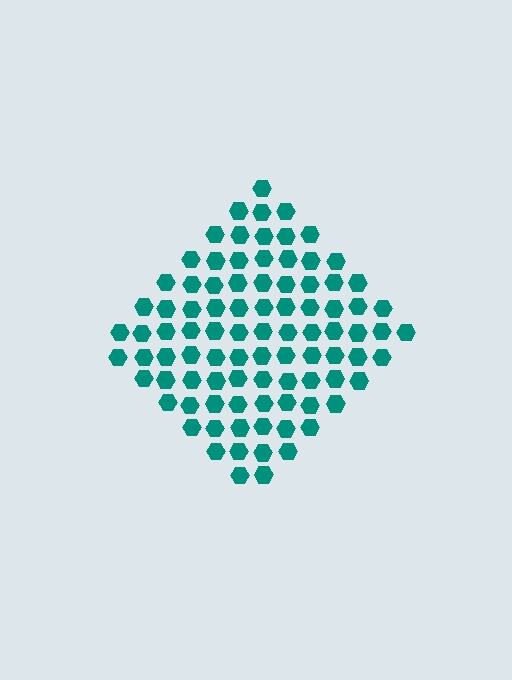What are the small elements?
The small elements are hexagons.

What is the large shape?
The large shape is a diamond.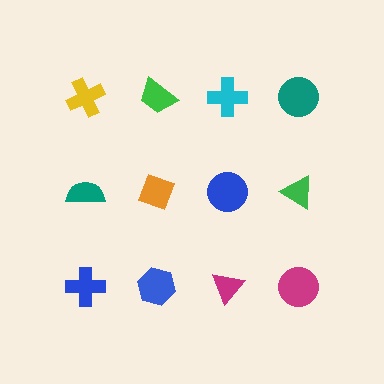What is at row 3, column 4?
A magenta circle.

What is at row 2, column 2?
An orange diamond.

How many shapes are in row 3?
4 shapes.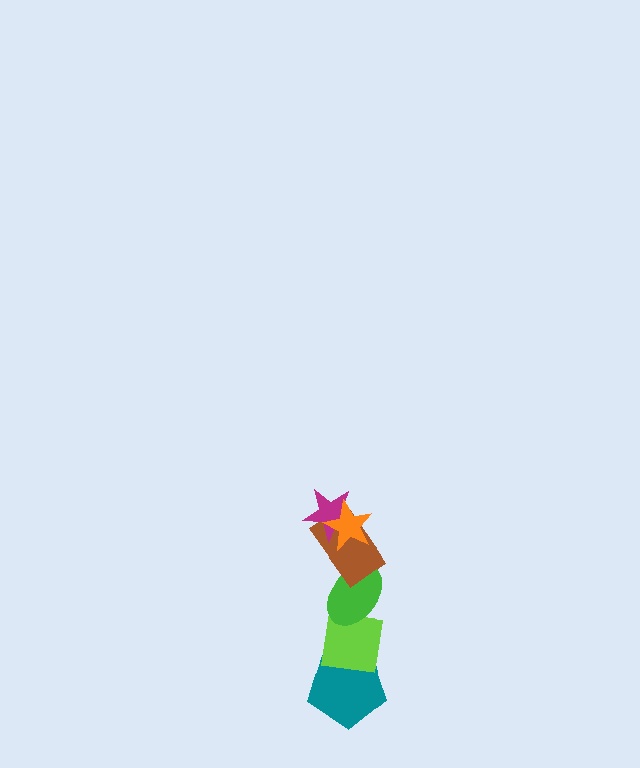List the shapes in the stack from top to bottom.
From top to bottom: the orange star, the magenta star, the brown rectangle, the green ellipse, the lime square, the teal pentagon.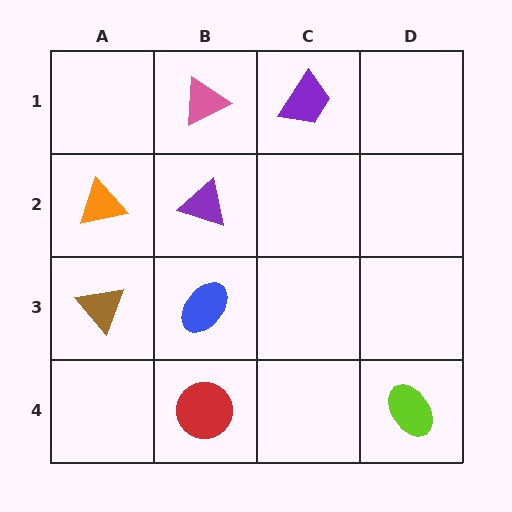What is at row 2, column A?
An orange triangle.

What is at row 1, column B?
A pink triangle.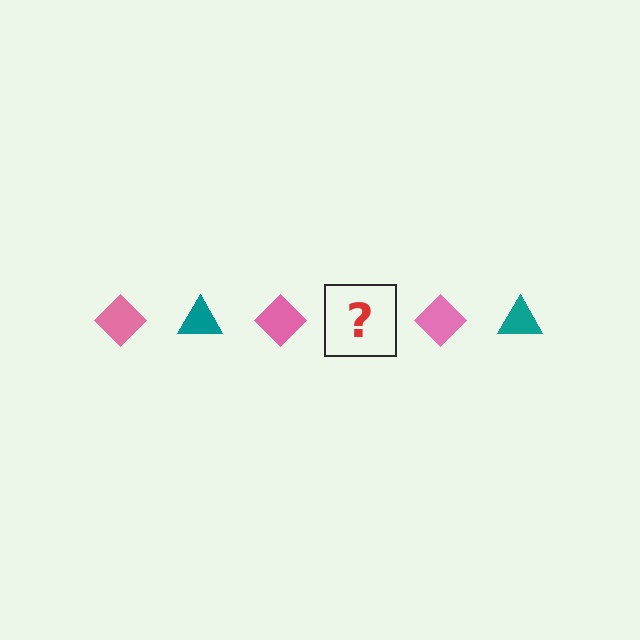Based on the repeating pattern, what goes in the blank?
The blank should be a teal triangle.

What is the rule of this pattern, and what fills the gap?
The rule is that the pattern alternates between pink diamond and teal triangle. The gap should be filled with a teal triangle.